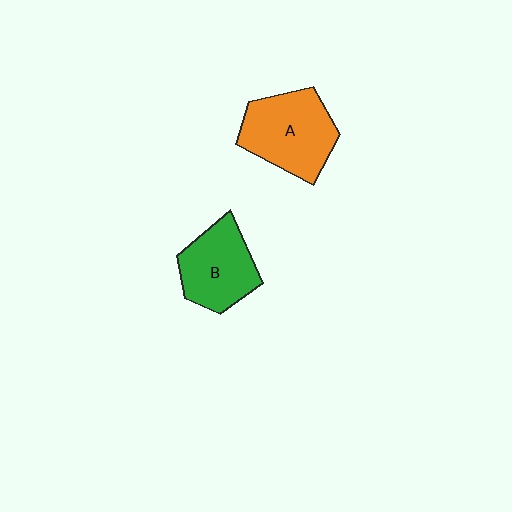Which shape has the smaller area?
Shape B (green).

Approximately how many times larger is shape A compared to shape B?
Approximately 1.2 times.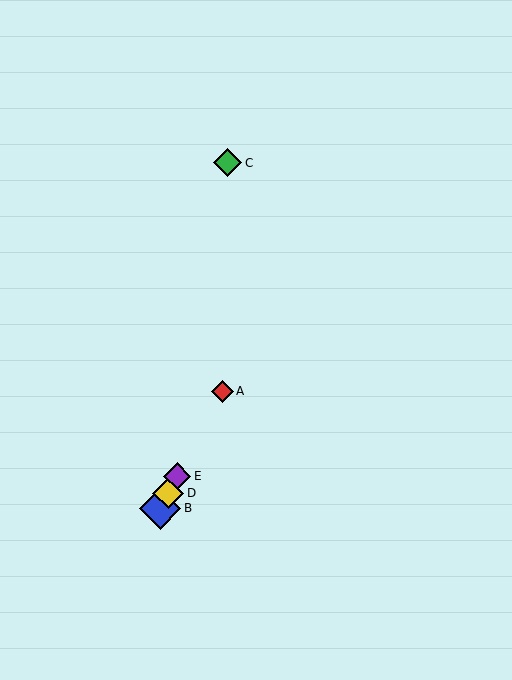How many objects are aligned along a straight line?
4 objects (A, B, D, E) are aligned along a straight line.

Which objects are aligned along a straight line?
Objects A, B, D, E are aligned along a straight line.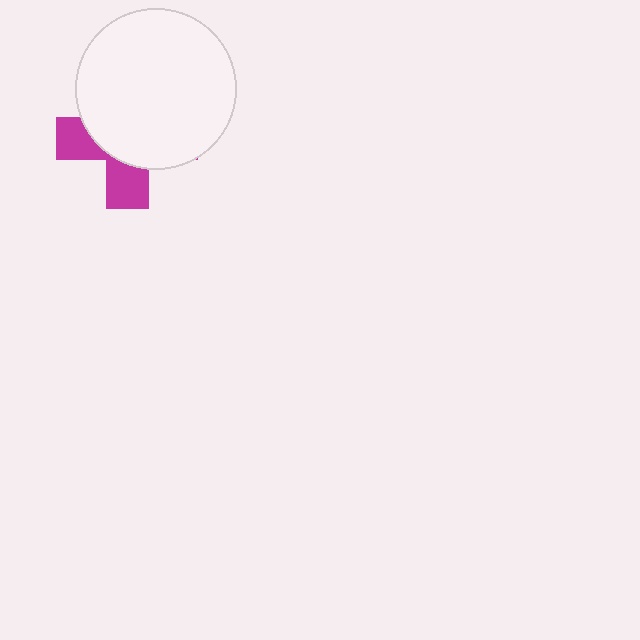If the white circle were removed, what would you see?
You would see the complete magenta cross.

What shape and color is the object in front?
The object in front is a white circle.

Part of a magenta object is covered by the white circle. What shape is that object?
It is a cross.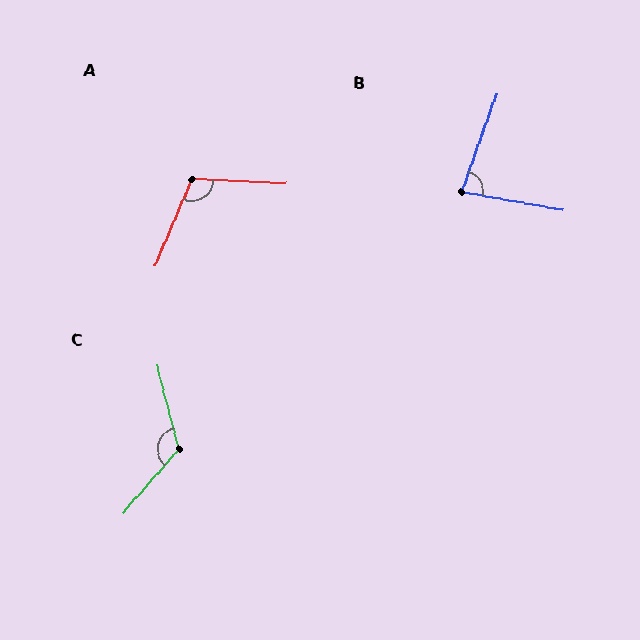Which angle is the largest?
C, at approximately 125 degrees.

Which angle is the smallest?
B, at approximately 81 degrees.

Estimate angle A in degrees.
Approximately 110 degrees.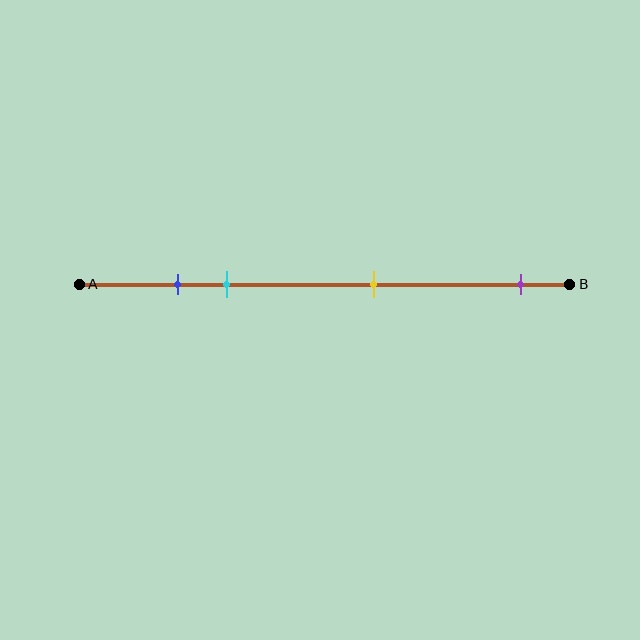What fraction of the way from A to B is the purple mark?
The purple mark is approximately 90% (0.9) of the way from A to B.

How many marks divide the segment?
There are 4 marks dividing the segment.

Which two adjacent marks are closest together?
The blue and cyan marks are the closest adjacent pair.